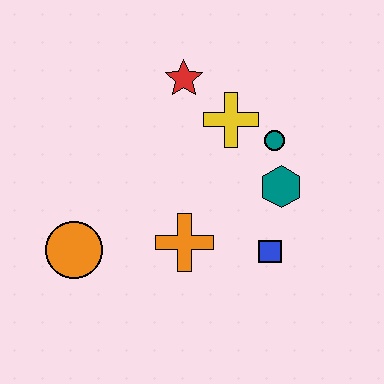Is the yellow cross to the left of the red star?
No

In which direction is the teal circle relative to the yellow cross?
The teal circle is to the right of the yellow cross.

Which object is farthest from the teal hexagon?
The orange circle is farthest from the teal hexagon.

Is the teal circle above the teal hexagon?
Yes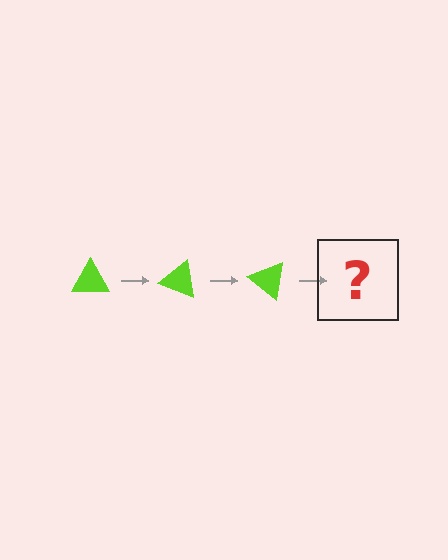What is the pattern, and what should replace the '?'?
The pattern is that the triangle rotates 20 degrees each step. The '?' should be a lime triangle rotated 60 degrees.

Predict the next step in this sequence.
The next step is a lime triangle rotated 60 degrees.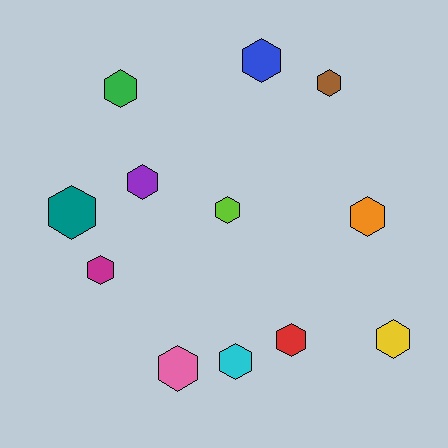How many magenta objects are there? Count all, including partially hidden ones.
There is 1 magenta object.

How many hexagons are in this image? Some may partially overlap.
There are 12 hexagons.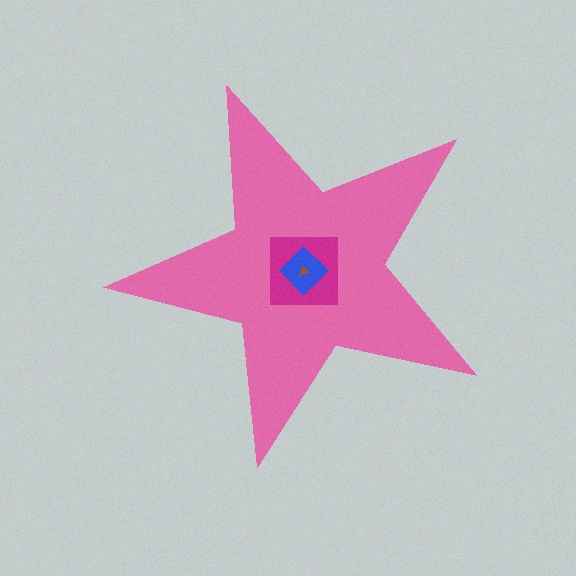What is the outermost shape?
The pink star.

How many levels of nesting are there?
4.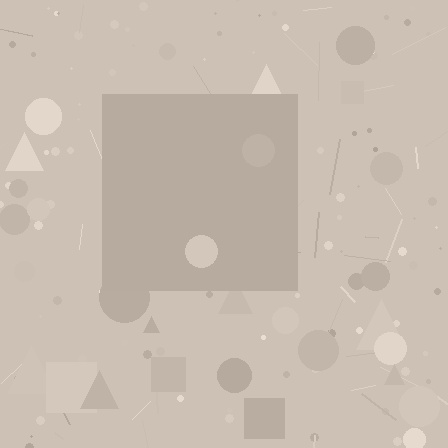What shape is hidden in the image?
A square is hidden in the image.